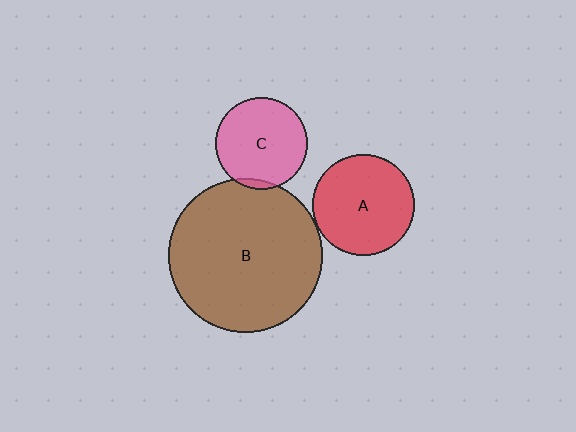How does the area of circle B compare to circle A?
Approximately 2.3 times.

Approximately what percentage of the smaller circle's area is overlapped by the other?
Approximately 5%.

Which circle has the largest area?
Circle B (brown).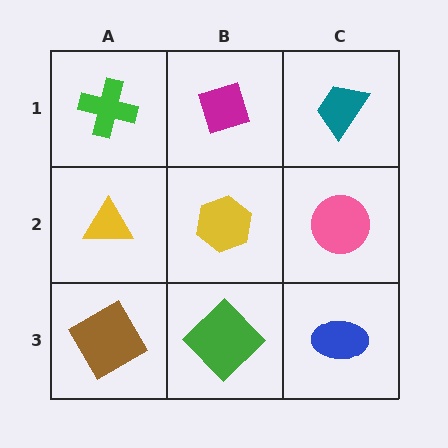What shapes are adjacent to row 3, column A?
A yellow triangle (row 2, column A), a green diamond (row 3, column B).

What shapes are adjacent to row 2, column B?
A magenta diamond (row 1, column B), a green diamond (row 3, column B), a yellow triangle (row 2, column A), a pink circle (row 2, column C).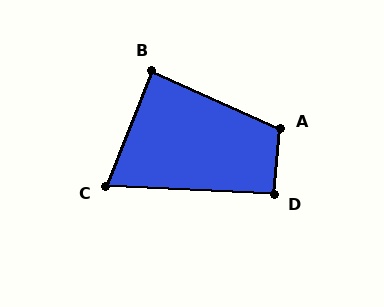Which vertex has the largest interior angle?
A, at approximately 109 degrees.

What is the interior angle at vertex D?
Approximately 93 degrees (approximately right).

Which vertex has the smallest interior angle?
C, at approximately 71 degrees.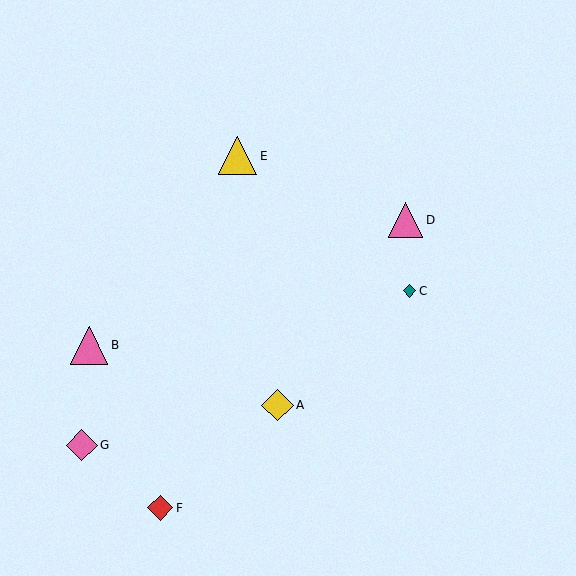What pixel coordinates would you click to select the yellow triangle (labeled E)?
Click at (237, 156) to select the yellow triangle E.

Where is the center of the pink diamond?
The center of the pink diamond is at (82, 445).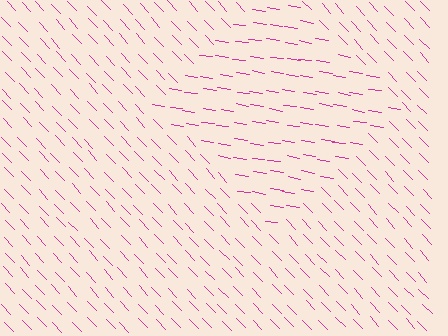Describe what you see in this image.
The image is filled with small magenta line segments. A diamond region in the image has lines oriented differently from the surrounding lines, creating a visible texture boundary.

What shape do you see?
I see a diamond.